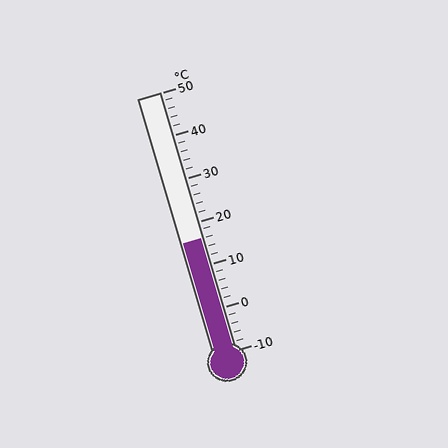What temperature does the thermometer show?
The thermometer shows approximately 16°C.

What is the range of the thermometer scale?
The thermometer scale ranges from -10°C to 50°C.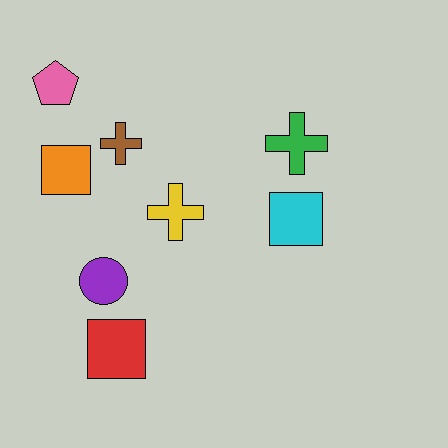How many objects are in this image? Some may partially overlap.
There are 8 objects.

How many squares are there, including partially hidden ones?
There are 3 squares.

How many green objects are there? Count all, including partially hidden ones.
There is 1 green object.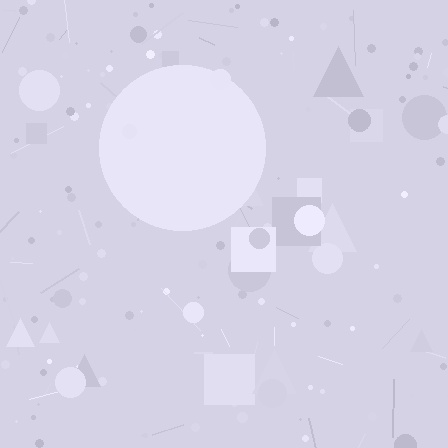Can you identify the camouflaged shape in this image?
The camouflaged shape is a circle.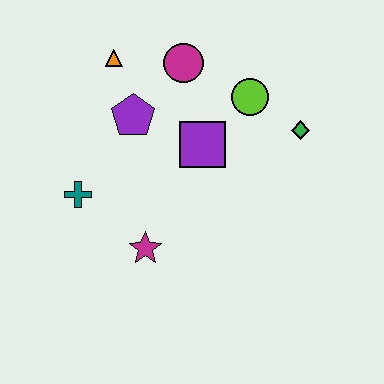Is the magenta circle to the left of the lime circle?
Yes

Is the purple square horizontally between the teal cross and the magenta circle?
No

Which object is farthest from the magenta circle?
The magenta star is farthest from the magenta circle.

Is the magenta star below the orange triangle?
Yes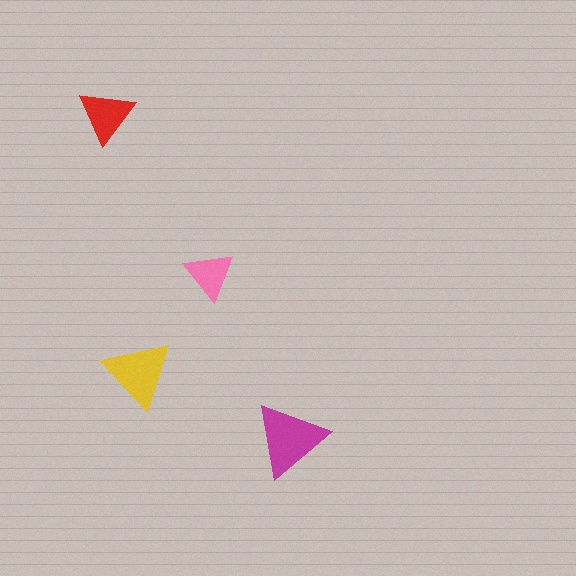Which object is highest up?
The red triangle is topmost.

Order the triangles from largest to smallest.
the magenta one, the yellow one, the red one, the pink one.